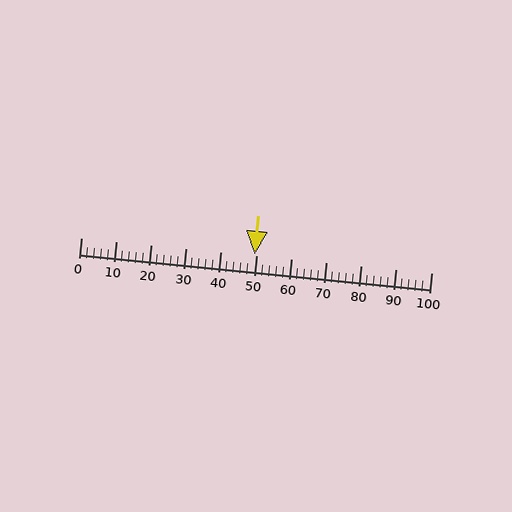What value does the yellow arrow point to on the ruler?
The yellow arrow points to approximately 50.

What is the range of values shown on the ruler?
The ruler shows values from 0 to 100.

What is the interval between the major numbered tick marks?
The major tick marks are spaced 10 units apart.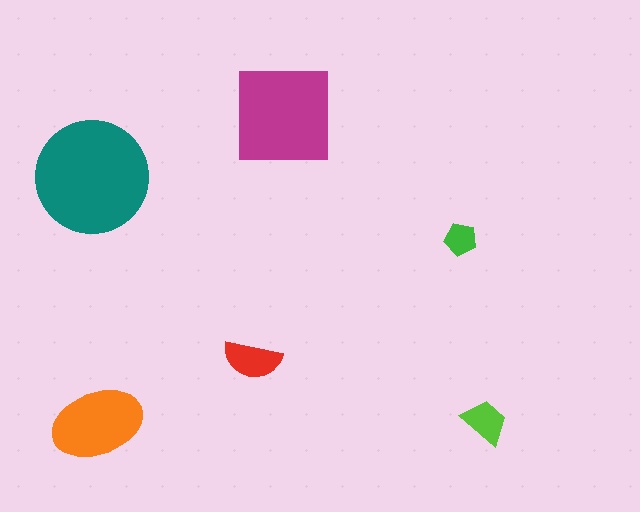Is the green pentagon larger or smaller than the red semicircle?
Smaller.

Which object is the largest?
The teal circle.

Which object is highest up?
The magenta square is topmost.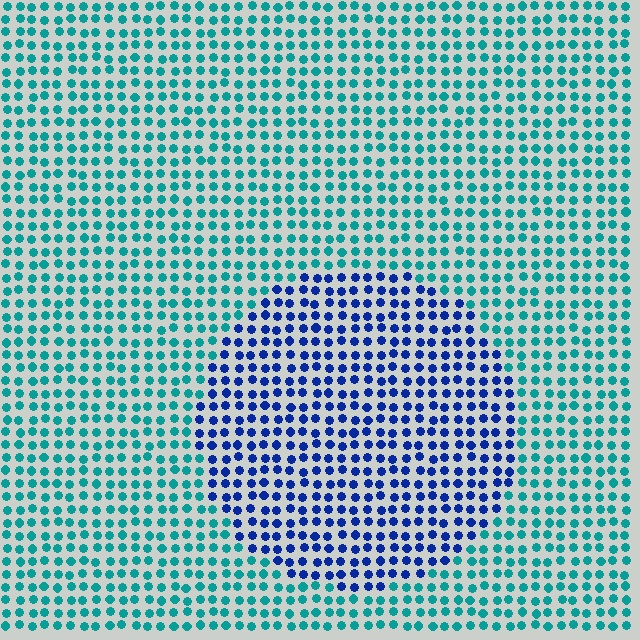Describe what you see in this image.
The image is filled with small teal elements in a uniform arrangement. A circle-shaped region is visible where the elements are tinted to a slightly different hue, forming a subtle color boundary.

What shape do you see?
I see a circle.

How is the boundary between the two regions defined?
The boundary is defined purely by a slight shift in hue (about 50 degrees). Spacing, size, and orientation are identical on both sides.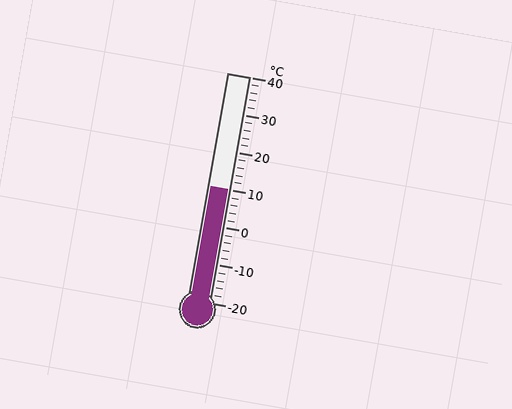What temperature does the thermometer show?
The thermometer shows approximately 10°C.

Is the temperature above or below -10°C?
The temperature is above -10°C.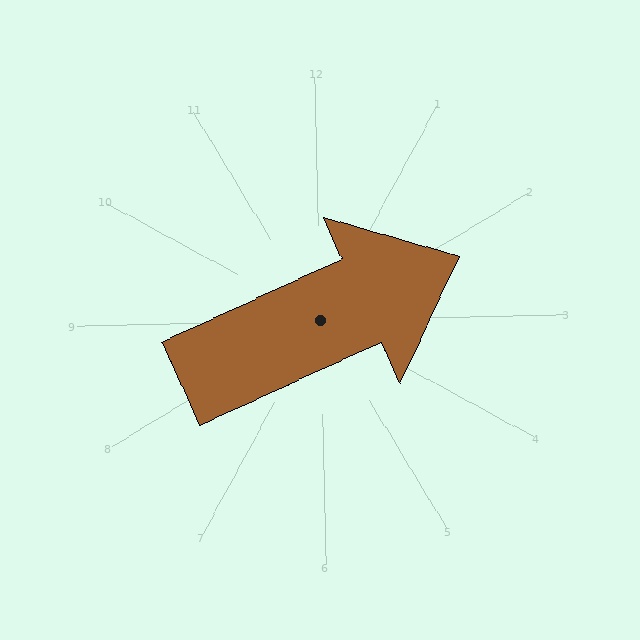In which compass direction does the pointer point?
Northeast.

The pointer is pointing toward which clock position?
Roughly 2 o'clock.